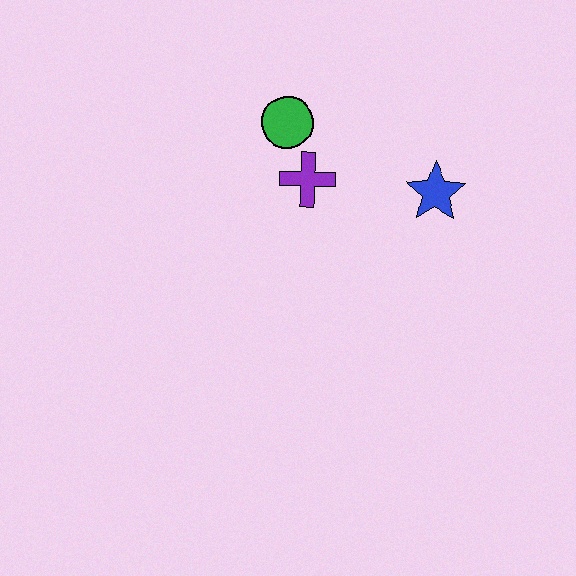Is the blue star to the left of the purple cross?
No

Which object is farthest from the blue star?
The green circle is farthest from the blue star.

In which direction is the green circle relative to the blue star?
The green circle is to the left of the blue star.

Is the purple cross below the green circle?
Yes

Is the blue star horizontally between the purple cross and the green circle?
No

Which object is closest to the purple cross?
The green circle is closest to the purple cross.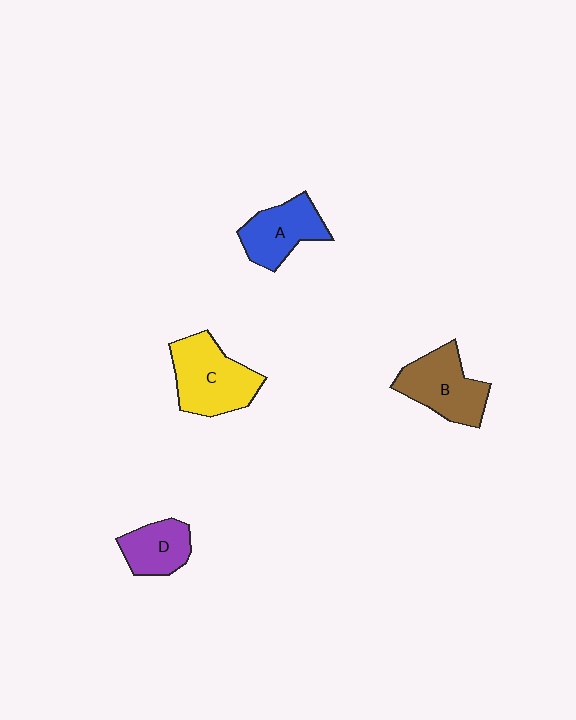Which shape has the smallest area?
Shape D (purple).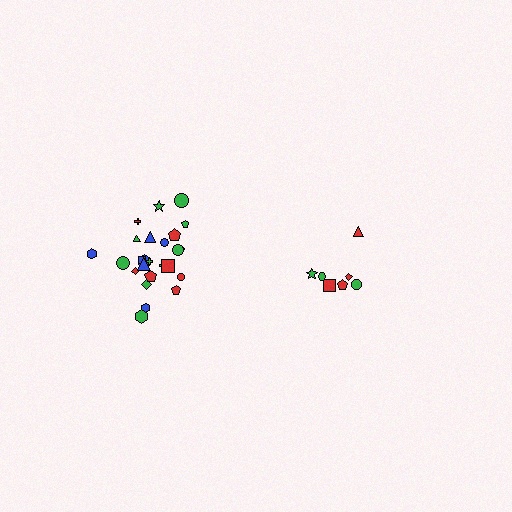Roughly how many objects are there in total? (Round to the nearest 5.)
Roughly 30 objects in total.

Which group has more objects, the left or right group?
The left group.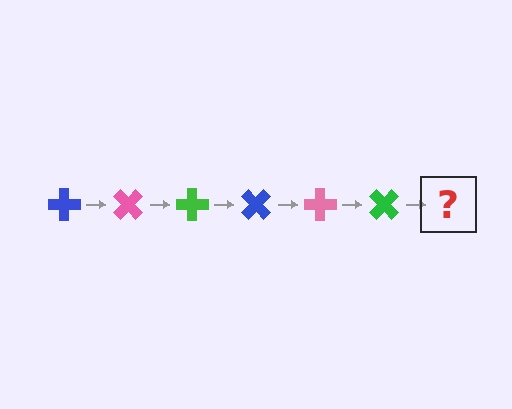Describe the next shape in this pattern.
It should be a blue cross, rotated 270 degrees from the start.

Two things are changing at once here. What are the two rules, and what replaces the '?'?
The two rules are that it rotates 45 degrees each step and the color cycles through blue, pink, and green. The '?' should be a blue cross, rotated 270 degrees from the start.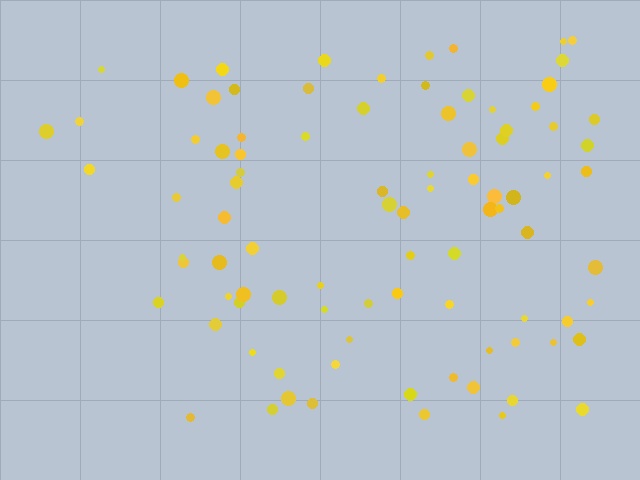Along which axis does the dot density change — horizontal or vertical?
Horizontal.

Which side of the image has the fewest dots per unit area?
The left.